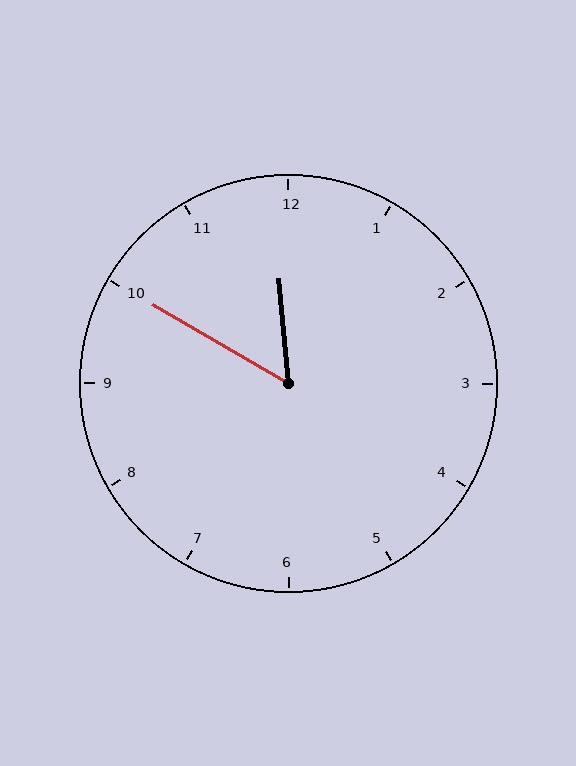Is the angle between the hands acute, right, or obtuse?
It is acute.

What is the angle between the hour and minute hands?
Approximately 55 degrees.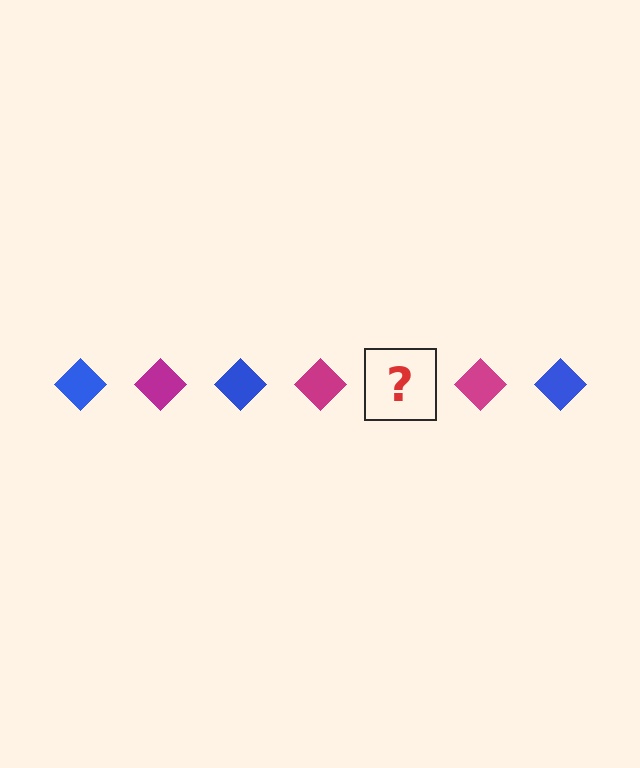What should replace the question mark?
The question mark should be replaced with a blue diamond.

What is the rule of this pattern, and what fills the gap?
The rule is that the pattern cycles through blue, magenta diamonds. The gap should be filled with a blue diamond.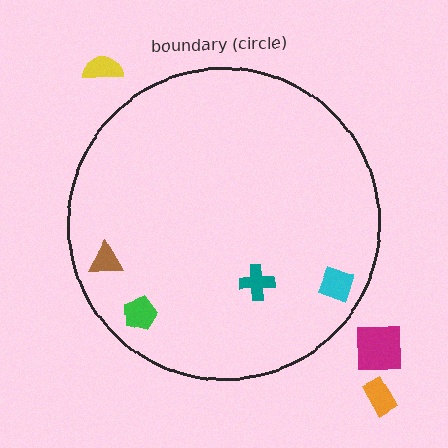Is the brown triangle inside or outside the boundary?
Inside.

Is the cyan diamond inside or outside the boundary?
Inside.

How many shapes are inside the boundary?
4 inside, 3 outside.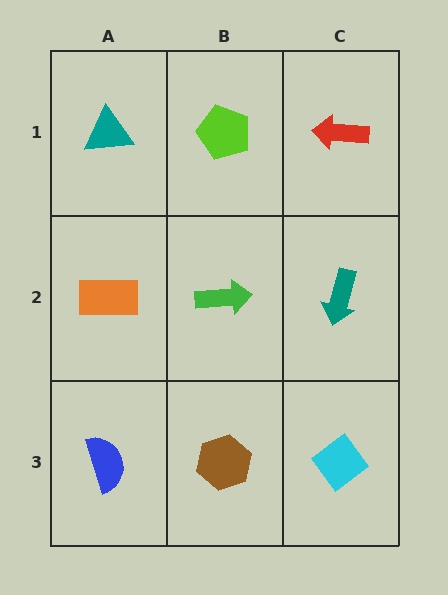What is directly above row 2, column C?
A red arrow.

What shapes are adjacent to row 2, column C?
A red arrow (row 1, column C), a cyan diamond (row 3, column C), a green arrow (row 2, column B).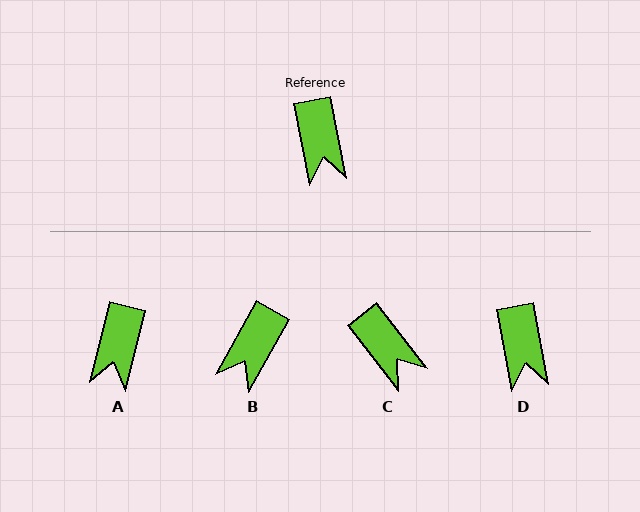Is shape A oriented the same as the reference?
No, it is off by about 25 degrees.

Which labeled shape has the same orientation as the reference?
D.